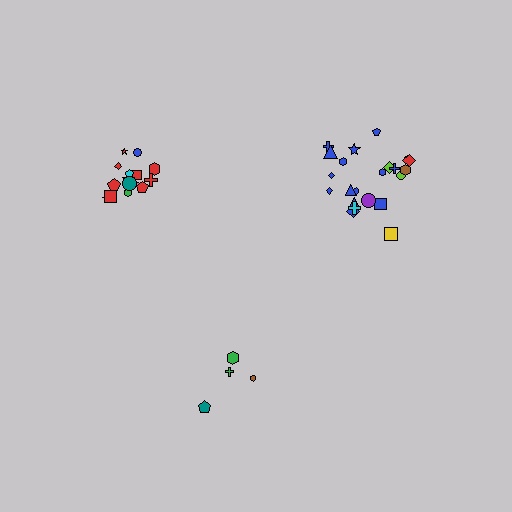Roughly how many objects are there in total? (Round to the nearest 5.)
Roughly 40 objects in total.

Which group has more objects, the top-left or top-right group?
The top-right group.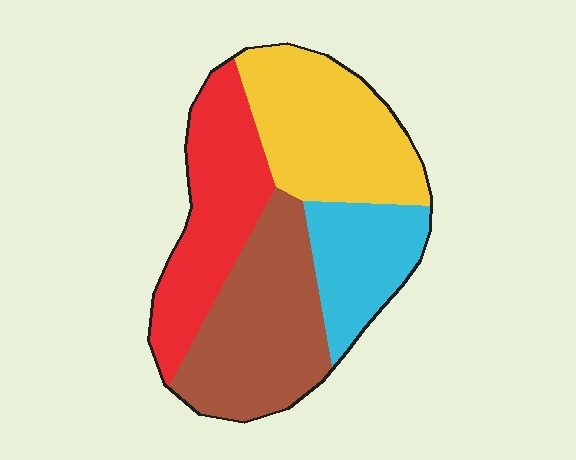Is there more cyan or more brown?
Brown.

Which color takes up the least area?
Cyan, at roughly 15%.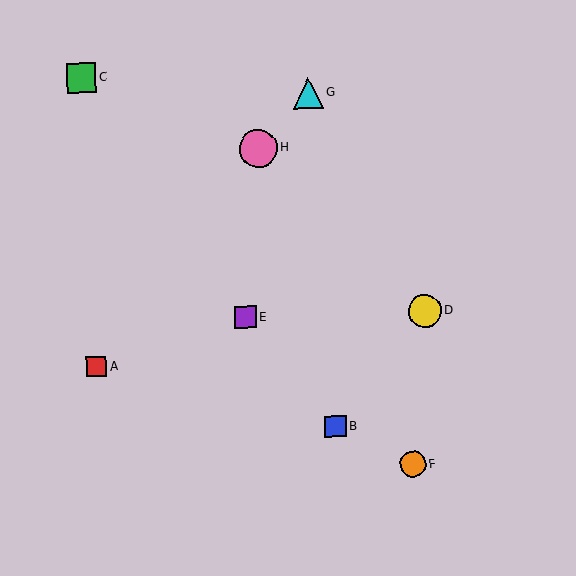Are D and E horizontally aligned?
Yes, both are at y≈311.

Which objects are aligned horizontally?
Objects D, E are aligned horizontally.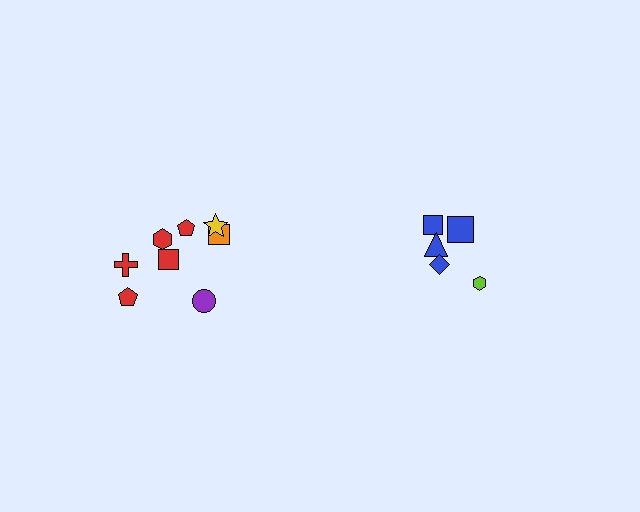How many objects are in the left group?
There are 8 objects.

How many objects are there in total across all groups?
There are 14 objects.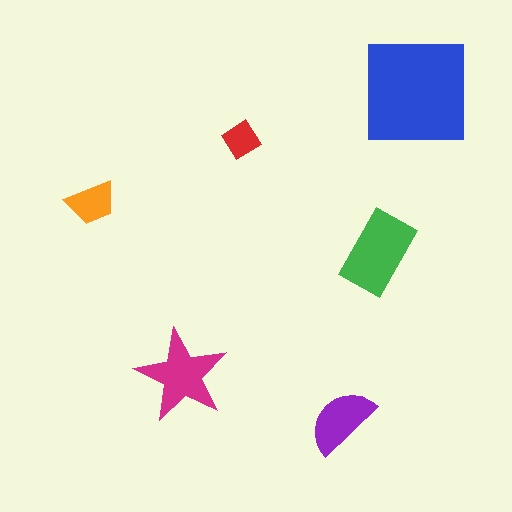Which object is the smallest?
The red diamond.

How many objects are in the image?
There are 6 objects in the image.